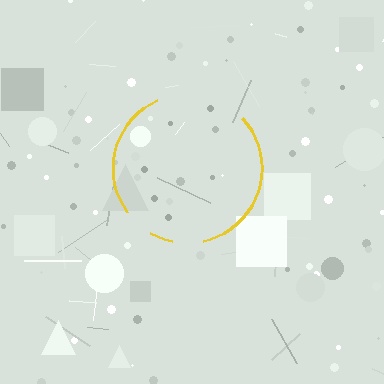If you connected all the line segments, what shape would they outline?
They would outline a circle.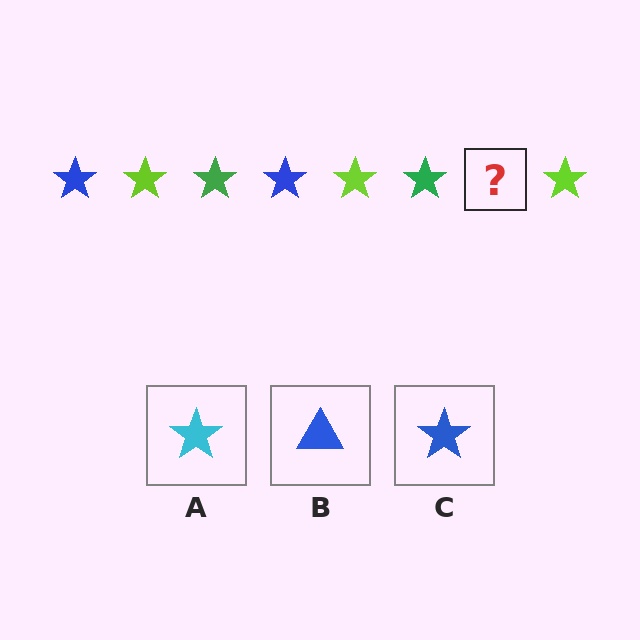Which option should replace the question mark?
Option C.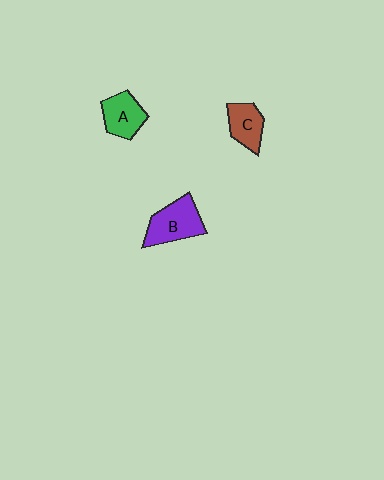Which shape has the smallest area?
Shape C (brown).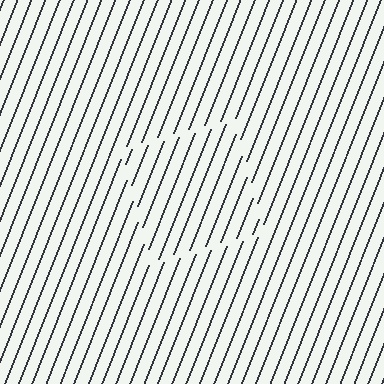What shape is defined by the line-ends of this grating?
An illusory square. The interior of the shape contains the same grating, shifted by half a period — the contour is defined by the phase discontinuity where line-ends from the inner and outer gratings abut.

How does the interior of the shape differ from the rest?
The interior of the shape contains the same grating, shifted by half a period — the contour is defined by the phase discontinuity where line-ends from the inner and outer gratings abut.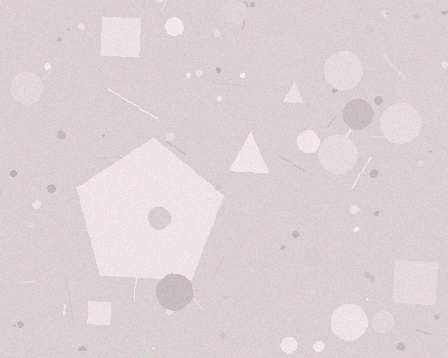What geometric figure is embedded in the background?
A pentagon is embedded in the background.